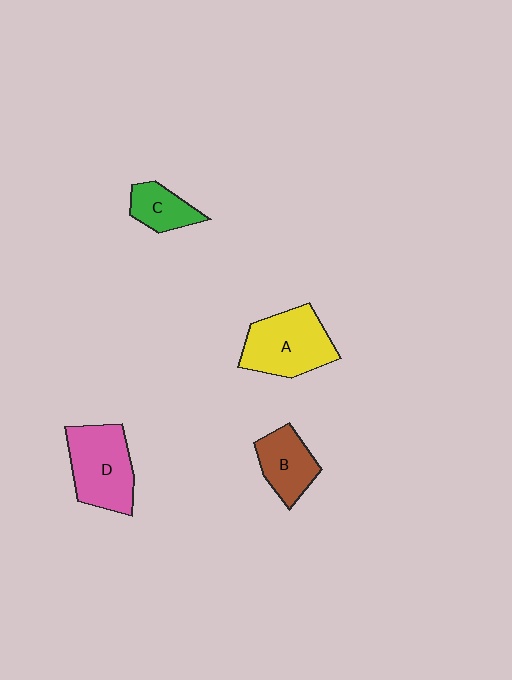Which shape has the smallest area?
Shape C (green).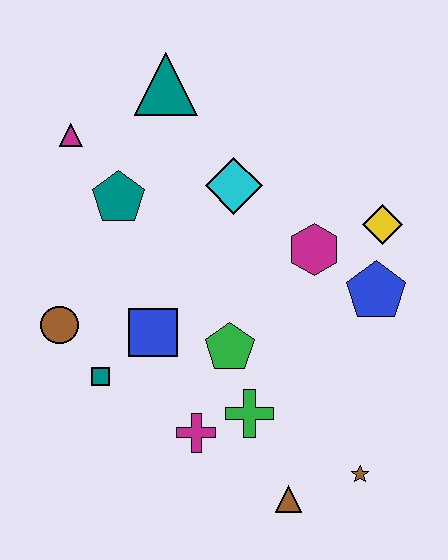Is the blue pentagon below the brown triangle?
No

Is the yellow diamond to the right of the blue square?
Yes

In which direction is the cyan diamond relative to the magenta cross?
The cyan diamond is above the magenta cross.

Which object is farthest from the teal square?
The yellow diamond is farthest from the teal square.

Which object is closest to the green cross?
The magenta cross is closest to the green cross.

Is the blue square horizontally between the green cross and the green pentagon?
No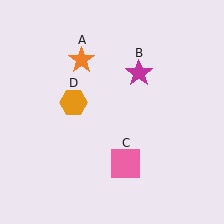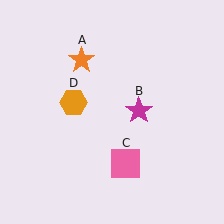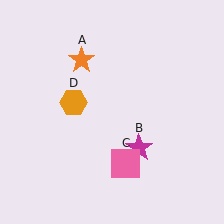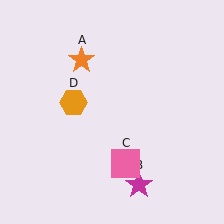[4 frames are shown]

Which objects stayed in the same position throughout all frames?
Orange star (object A) and pink square (object C) and orange hexagon (object D) remained stationary.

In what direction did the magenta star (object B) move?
The magenta star (object B) moved down.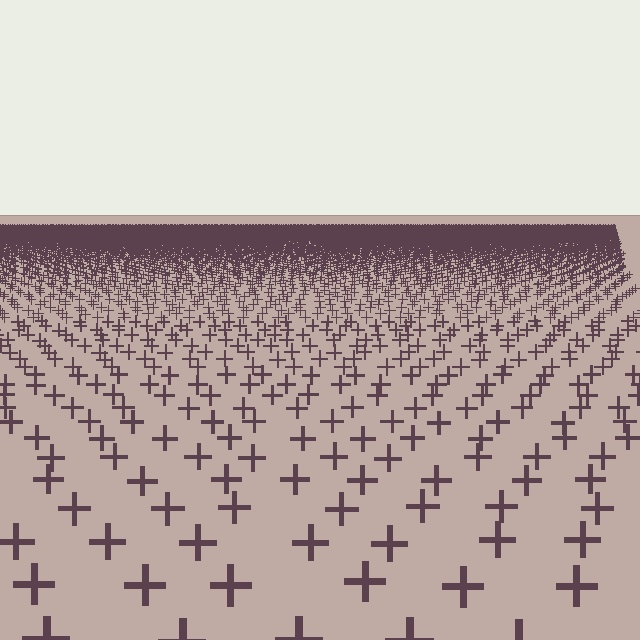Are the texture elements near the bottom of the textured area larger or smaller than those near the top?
Larger. Near the bottom, elements are closer to the viewer and appear at a bigger on-screen size.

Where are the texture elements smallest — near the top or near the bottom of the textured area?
Near the top.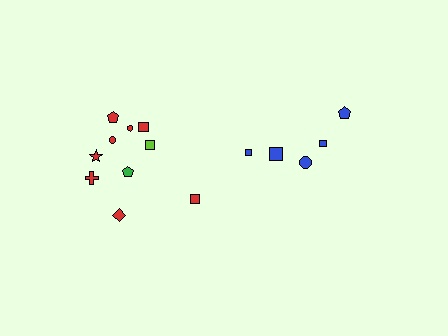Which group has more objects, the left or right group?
The left group.